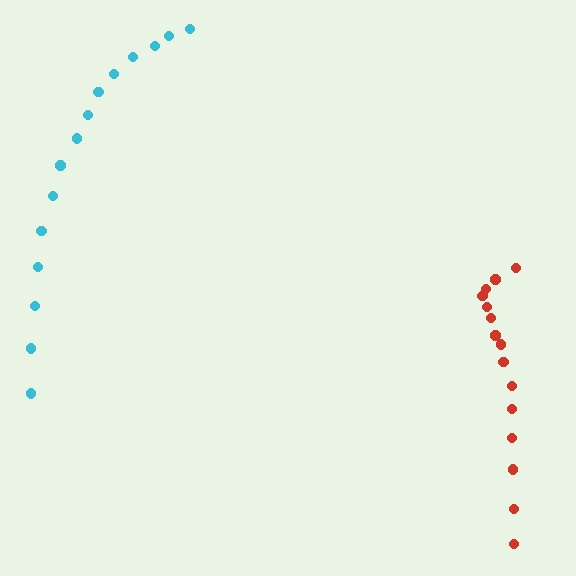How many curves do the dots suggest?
There are 2 distinct paths.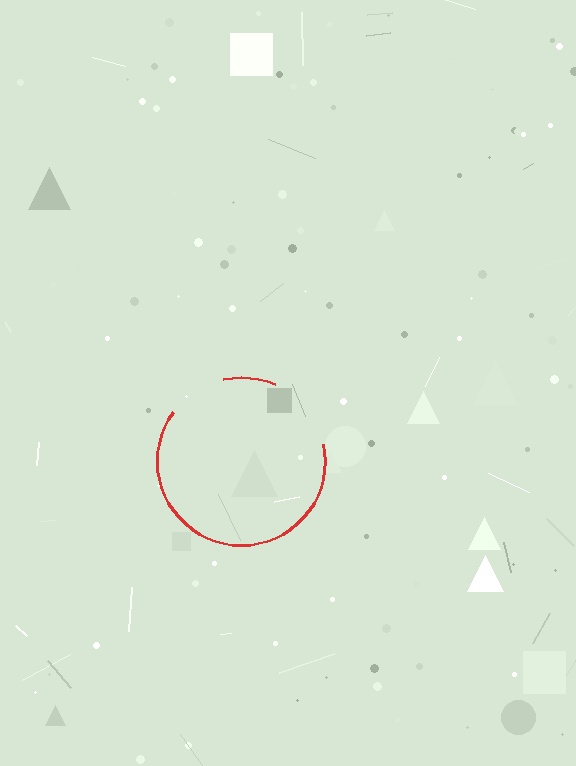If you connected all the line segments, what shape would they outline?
They would outline a circle.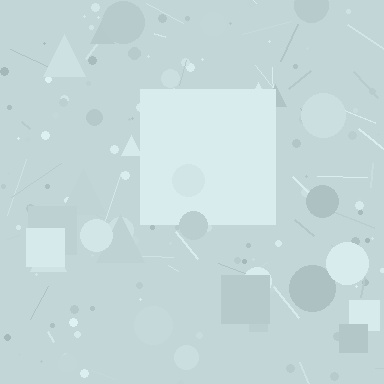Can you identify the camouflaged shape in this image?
The camouflaged shape is a square.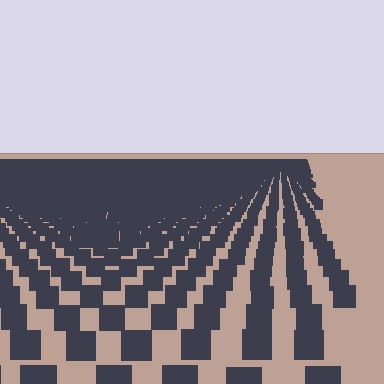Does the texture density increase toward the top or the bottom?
Density increases toward the top.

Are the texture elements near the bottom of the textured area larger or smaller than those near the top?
Larger. Near the bottom, elements are closer to the viewer and appear at a bigger on-screen size.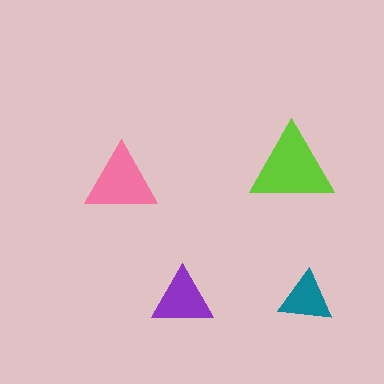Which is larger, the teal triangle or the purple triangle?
The purple one.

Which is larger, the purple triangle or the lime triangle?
The lime one.